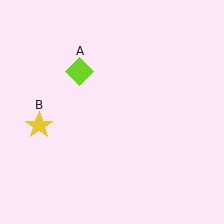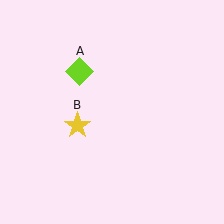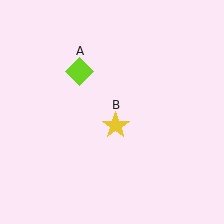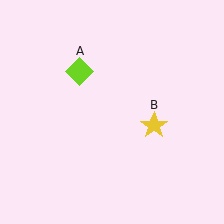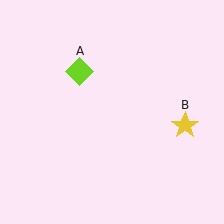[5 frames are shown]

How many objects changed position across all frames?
1 object changed position: yellow star (object B).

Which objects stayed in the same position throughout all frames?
Lime diamond (object A) remained stationary.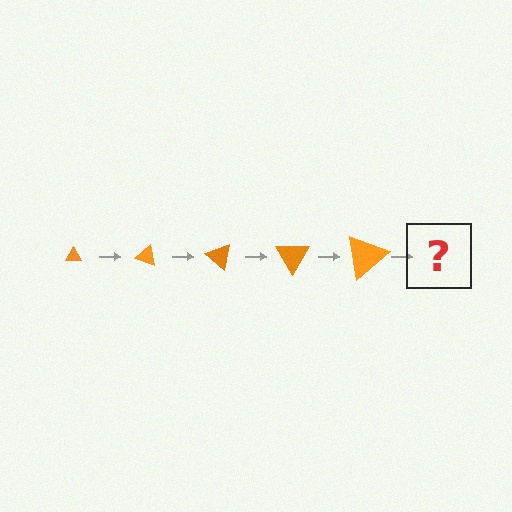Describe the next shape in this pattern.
It should be a triangle, larger than the previous one and rotated 100 degrees from the start.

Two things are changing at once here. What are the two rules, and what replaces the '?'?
The two rules are that the triangle grows larger each step and it rotates 20 degrees each step. The '?' should be a triangle, larger than the previous one and rotated 100 degrees from the start.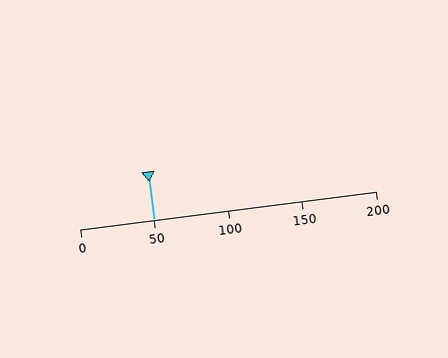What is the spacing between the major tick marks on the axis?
The major ticks are spaced 50 apart.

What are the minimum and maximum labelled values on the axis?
The axis runs from 0 to 200.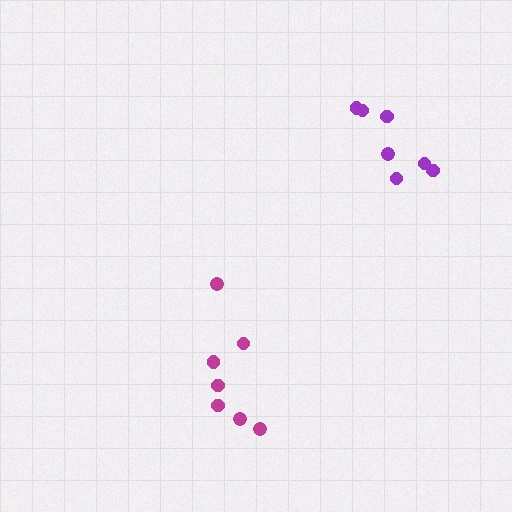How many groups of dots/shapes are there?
There are 2 groups.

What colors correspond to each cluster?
The clusters are colored: purple, magenta.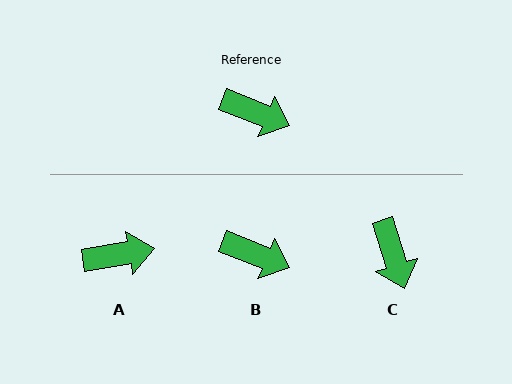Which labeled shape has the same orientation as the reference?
B.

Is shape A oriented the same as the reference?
No, it is off by about 31 degrees.